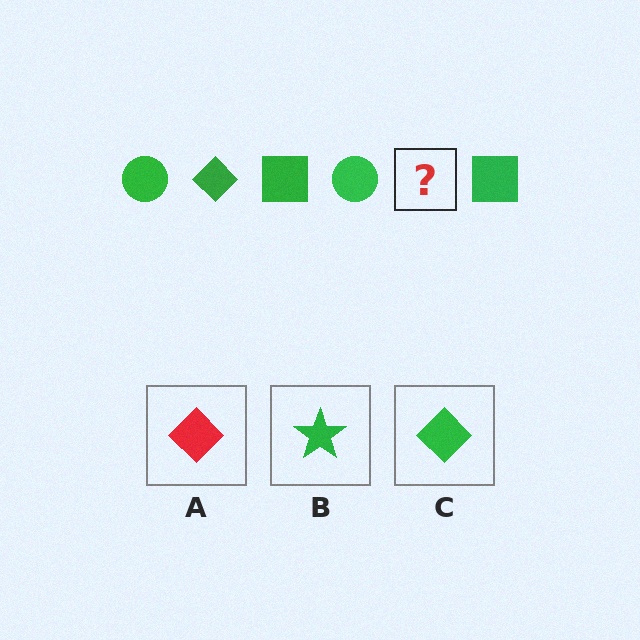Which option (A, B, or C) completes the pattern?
C.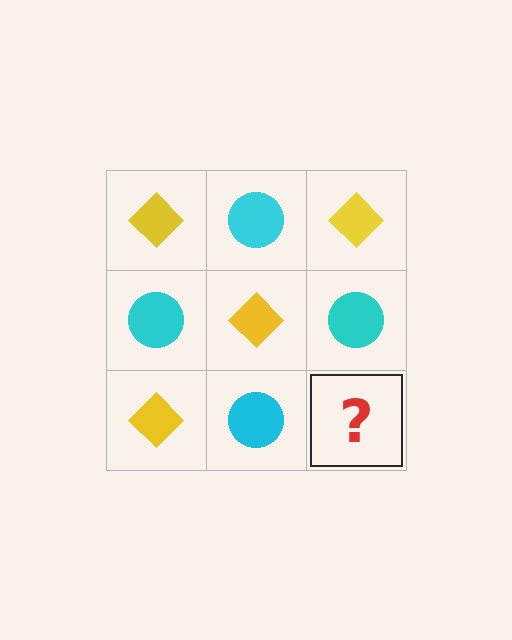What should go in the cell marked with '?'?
The missing cell should contain a yellow diamond.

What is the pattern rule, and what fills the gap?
The rule is that it alternates yellow diamond and cyan circle in a checkerboard pattern. The gap should be filled with a yellow diamond.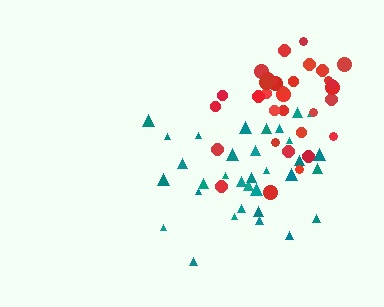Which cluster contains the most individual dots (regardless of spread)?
Teal (33).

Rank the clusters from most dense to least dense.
red, teal.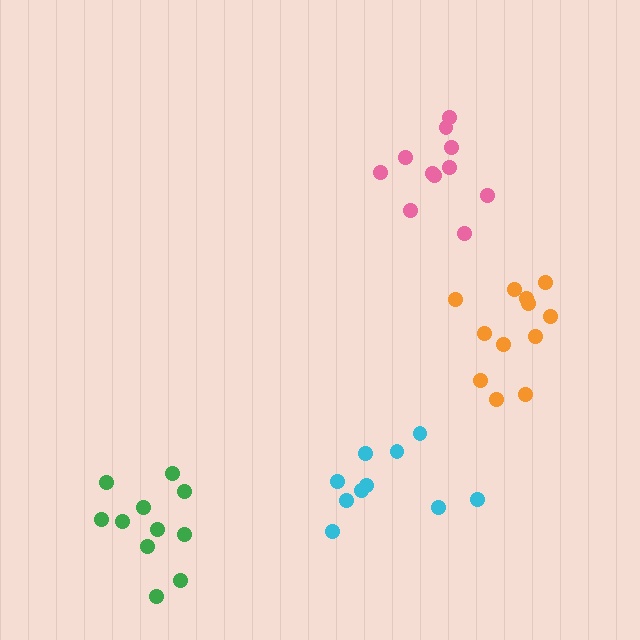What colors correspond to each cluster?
The clusters are colored: cyan, green, pink, orange.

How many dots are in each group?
Group 1: 10 dots, Group 2: 11 dots, Group 3: 11 dots, Group 4: 12 dots (44 total).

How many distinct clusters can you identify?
There are 4 distinct clusters.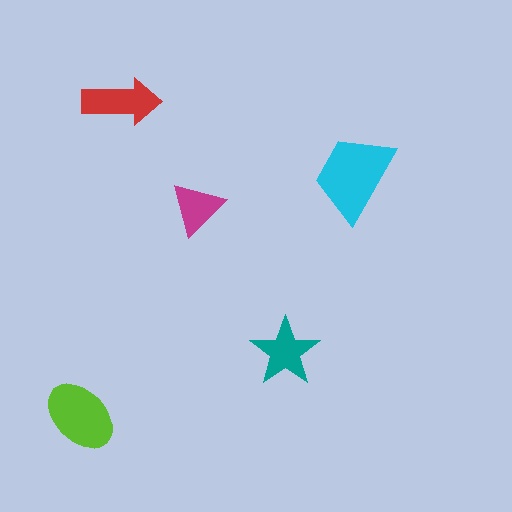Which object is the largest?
The cyan trapezoid.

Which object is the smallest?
The magenta triangle.